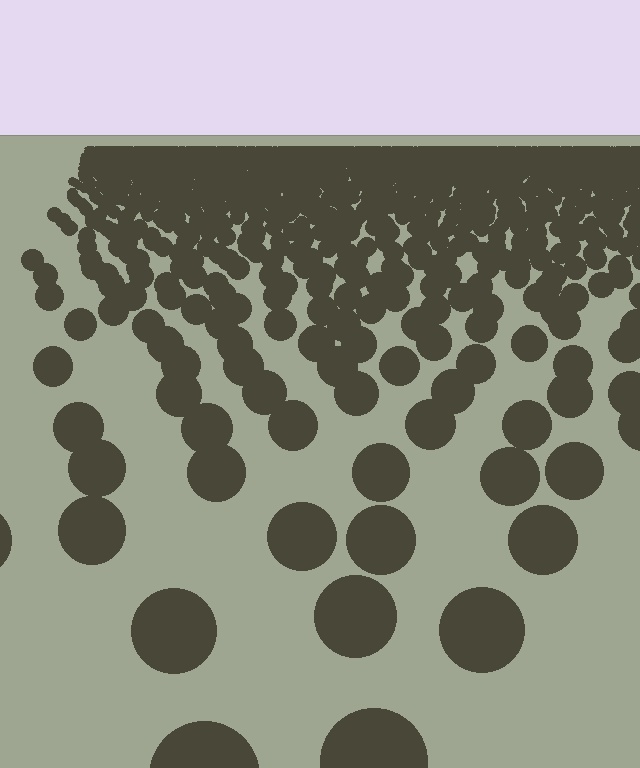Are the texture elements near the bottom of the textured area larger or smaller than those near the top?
Larger. Near the bottom, elements are closer to the viewer and appear at a bigger on-screen size.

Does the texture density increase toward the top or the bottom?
Density increases toward the top.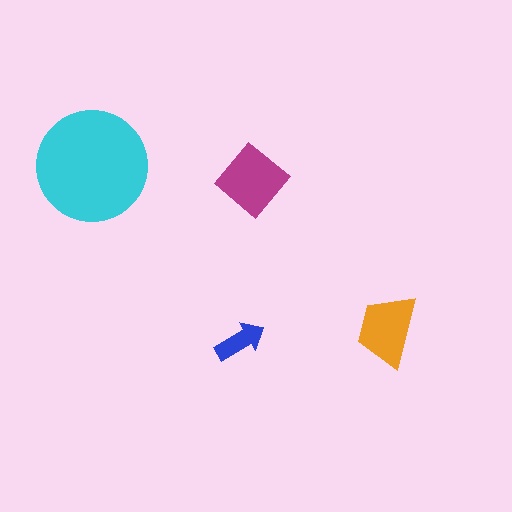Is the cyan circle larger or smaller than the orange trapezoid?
Larger.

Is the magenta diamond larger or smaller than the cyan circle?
Smaller.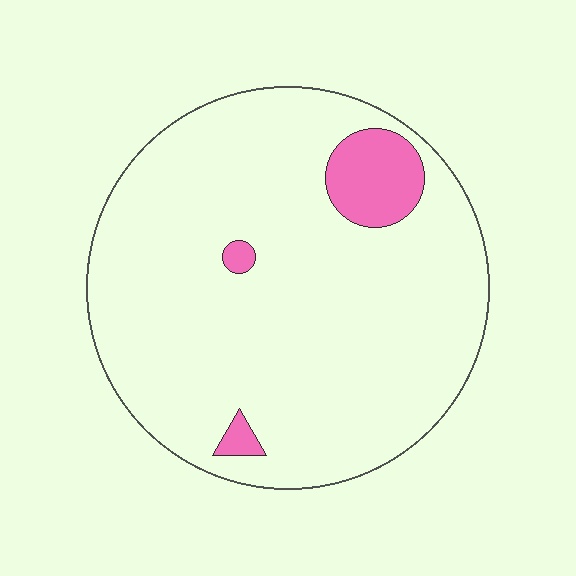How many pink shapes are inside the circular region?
3.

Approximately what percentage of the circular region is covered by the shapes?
Approximately 10%.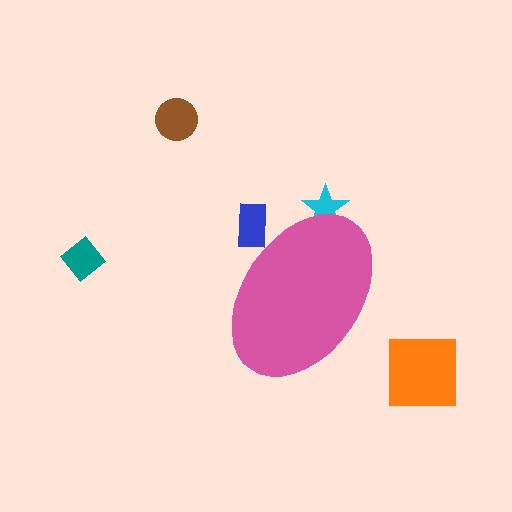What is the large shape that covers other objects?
A pink ellipse.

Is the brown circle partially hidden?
No, the brown circle is fully visible.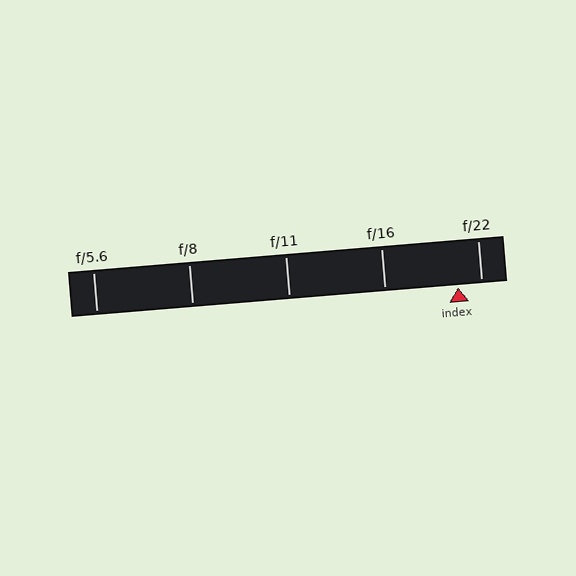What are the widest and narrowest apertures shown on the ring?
The widest aperture shown is f/5.6 and the narrowest is f/22.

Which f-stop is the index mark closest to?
The index mark is closest to f/22.